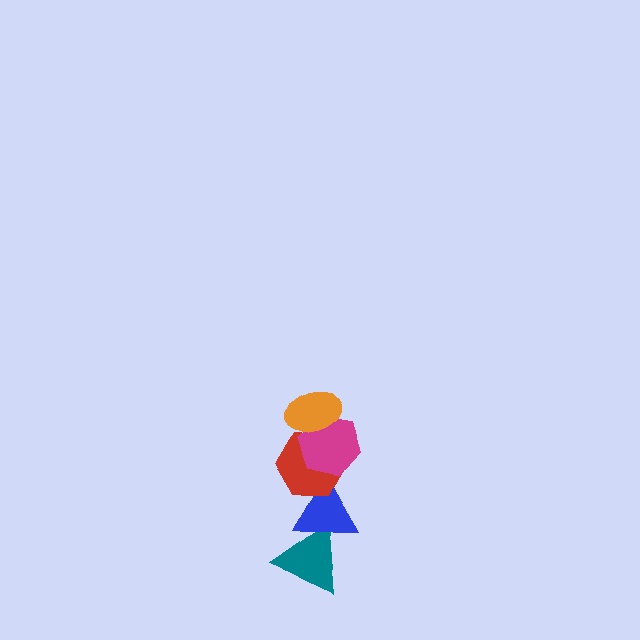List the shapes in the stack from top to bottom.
From top to bottom: the orange ellipse, the magenta hexagon, the red hexagon, the blue triangle, the teal triangle.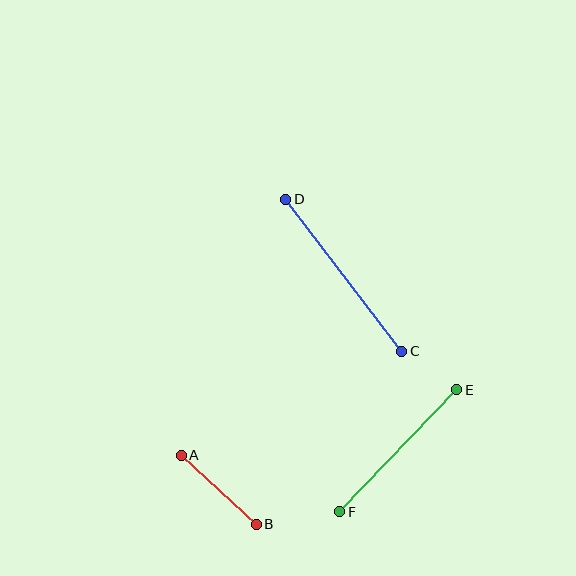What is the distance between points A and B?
The distance is approximately 102 pixels.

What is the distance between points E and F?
The distance is approximately 169 pixels.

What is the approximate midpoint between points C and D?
The midpoint is at approximately (344, 275) pixels.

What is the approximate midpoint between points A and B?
The midpoint is at approximately (219, 490) pixels.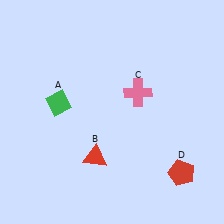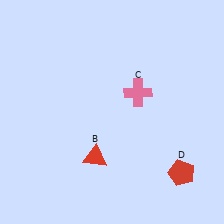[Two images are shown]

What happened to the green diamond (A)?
The green diamond (A) was removed in Image 2. It was in the top-left area of Image 1.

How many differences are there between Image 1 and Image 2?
There is 1 difference between the two images.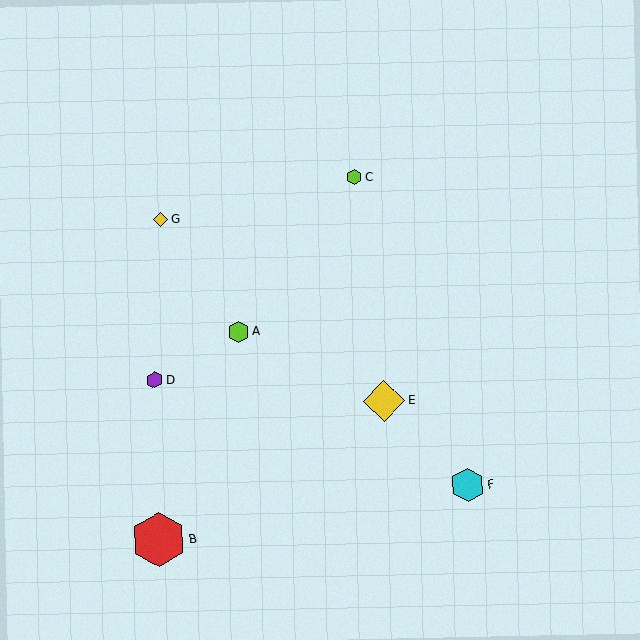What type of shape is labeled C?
Shape C is a lime hexagon.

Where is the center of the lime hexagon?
The center of the lime hexagon is at (354, 177).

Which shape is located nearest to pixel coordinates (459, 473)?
The cyan hexagon (labeled F) at (468, 485) is nearest to that location.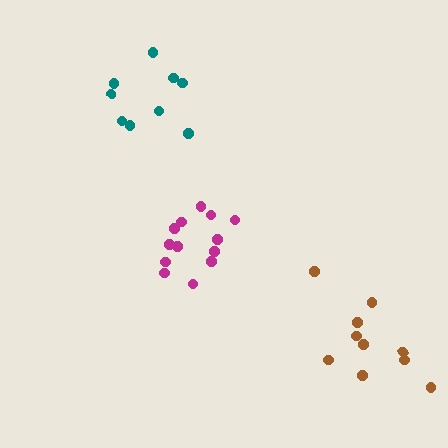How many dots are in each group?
Group 1: 13 dots, Group 2: 10 dots, Group 3: 9 dots (32 total).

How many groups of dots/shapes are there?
There are 3 groups.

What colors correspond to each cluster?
The clusters are colored: magenta, brown, teal.